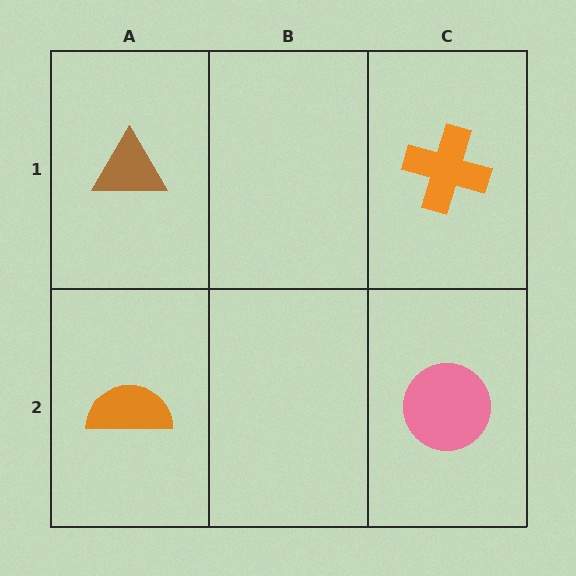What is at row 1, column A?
A brown triangle.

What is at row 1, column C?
An orange cross.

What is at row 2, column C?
A pink circle.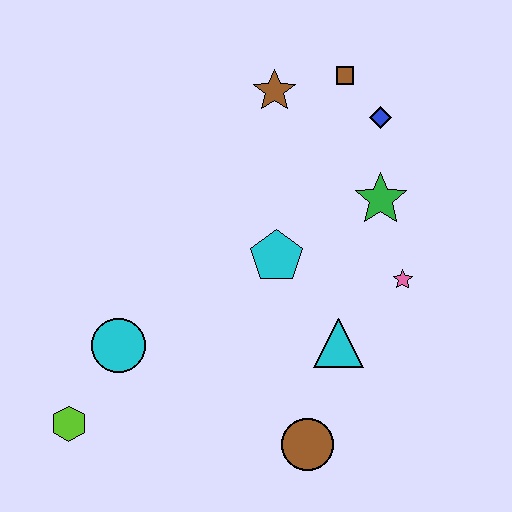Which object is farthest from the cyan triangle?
The lime hexagon is farthest from the cyan triangle.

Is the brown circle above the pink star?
No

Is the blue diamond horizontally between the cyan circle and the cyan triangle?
No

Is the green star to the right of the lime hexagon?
Yes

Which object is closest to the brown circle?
The cyan triangle is closest to the brown circle.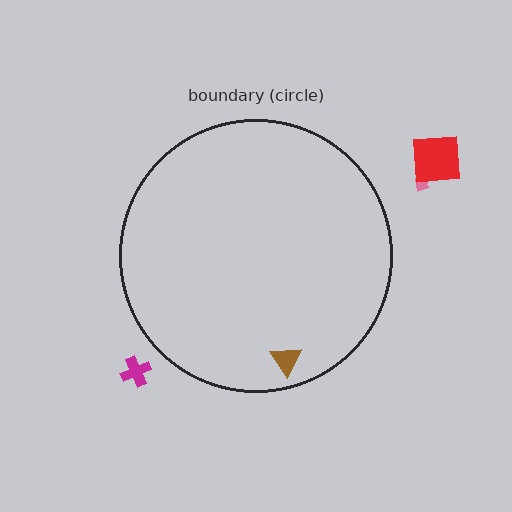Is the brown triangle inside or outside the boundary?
Inside.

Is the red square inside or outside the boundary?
Outside.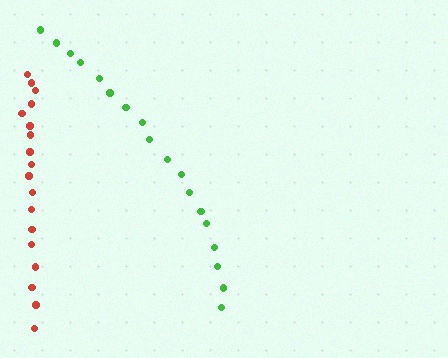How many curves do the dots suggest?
There are 2 distinct paths.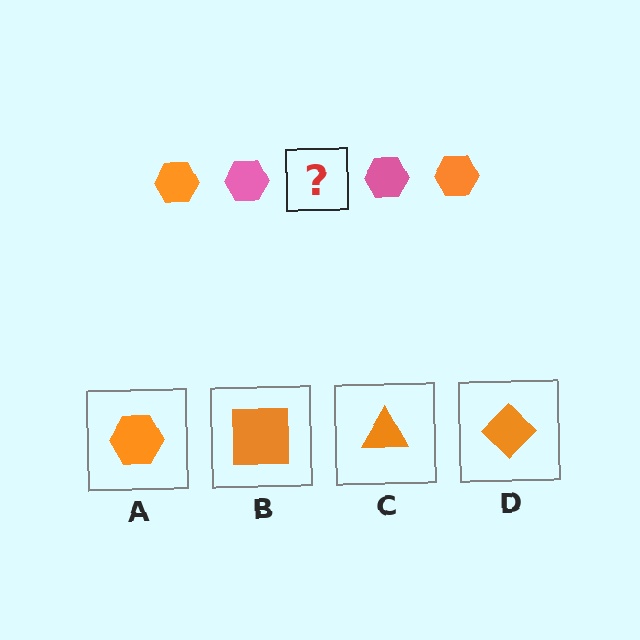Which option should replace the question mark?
Option A.